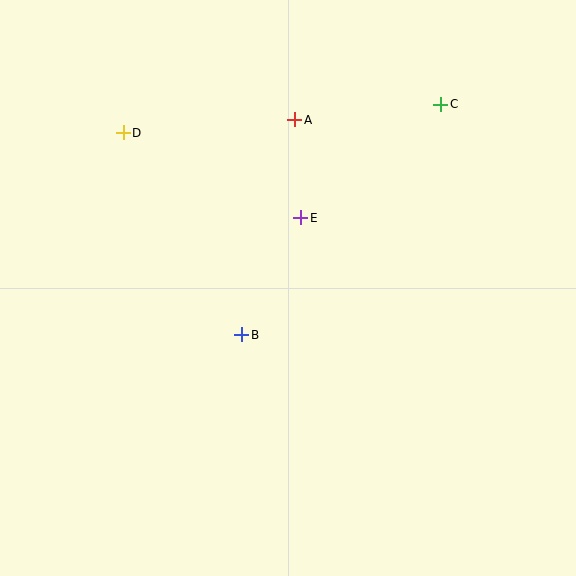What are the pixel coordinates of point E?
Point E is at (301, 218).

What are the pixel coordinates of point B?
Point B is at (242, 335).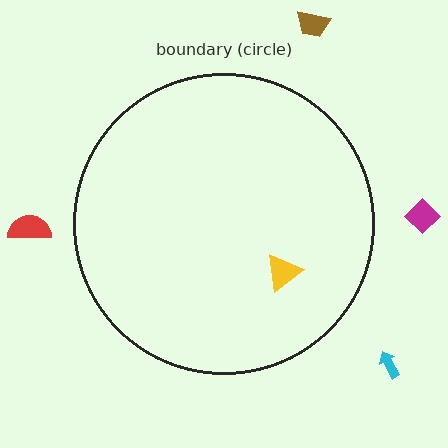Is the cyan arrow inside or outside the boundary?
Outside.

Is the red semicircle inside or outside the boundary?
Outside.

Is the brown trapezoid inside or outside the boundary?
Outside.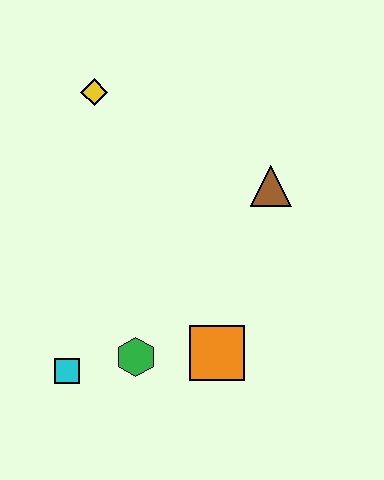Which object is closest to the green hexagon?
The cyan square is closest to the green hexagon.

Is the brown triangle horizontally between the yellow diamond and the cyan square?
No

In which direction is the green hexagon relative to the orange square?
The green hexagon is to the left of the orange square.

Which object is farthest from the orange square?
The yellow diamond is farthest from the orange square.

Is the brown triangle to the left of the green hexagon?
No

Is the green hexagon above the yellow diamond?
No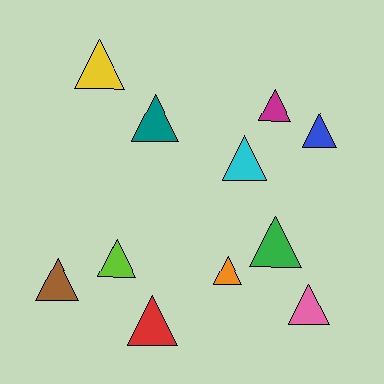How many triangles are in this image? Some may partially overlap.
There are 11 triangles.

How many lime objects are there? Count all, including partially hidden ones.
There is 1 lime object.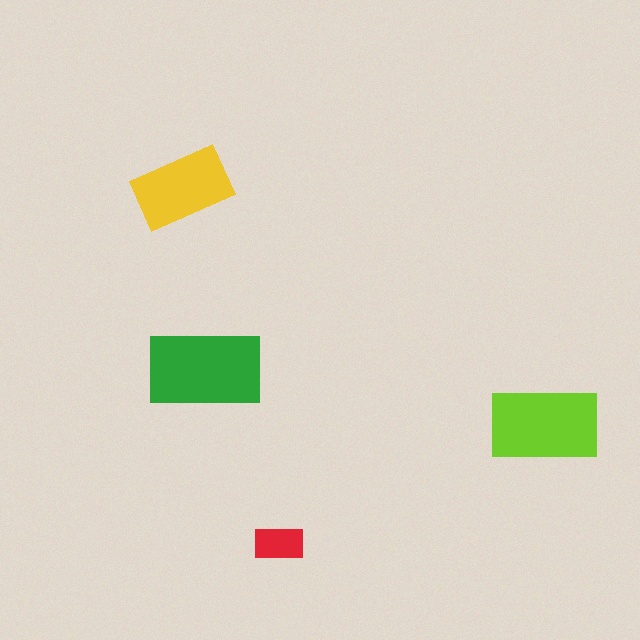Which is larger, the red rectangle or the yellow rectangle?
The yellow one.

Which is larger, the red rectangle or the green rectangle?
The green one.